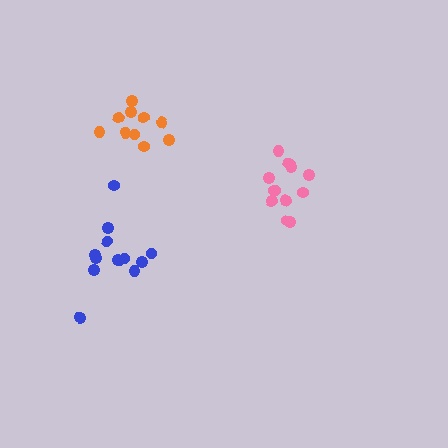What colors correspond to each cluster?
The clusters are colored: blue, pink, orange.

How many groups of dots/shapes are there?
There are 3 groups.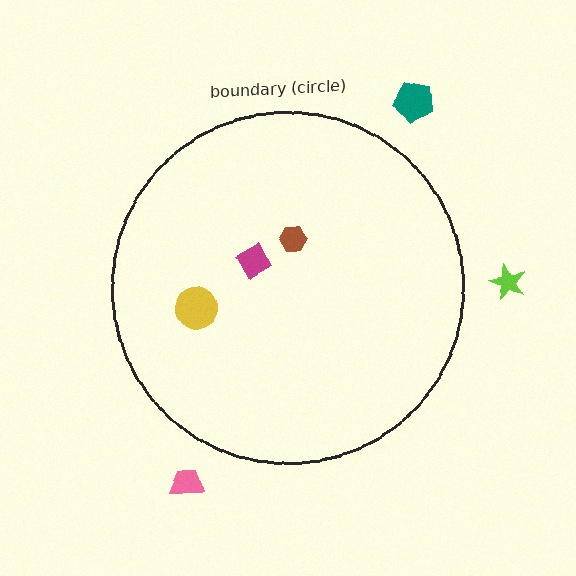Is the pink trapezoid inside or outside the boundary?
Outside.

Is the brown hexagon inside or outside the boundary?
Inside.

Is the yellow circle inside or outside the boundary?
Inside.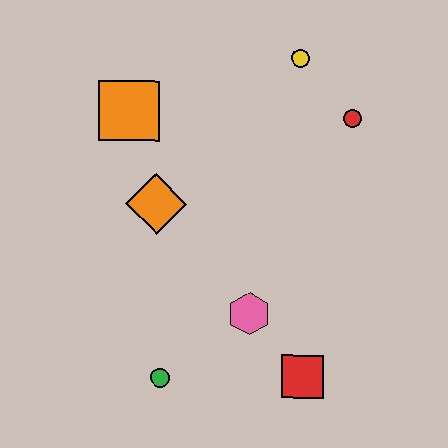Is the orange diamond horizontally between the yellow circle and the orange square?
Yes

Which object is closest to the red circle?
The yellow circle is closest to the red circle.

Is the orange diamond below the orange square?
Yes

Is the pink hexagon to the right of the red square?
No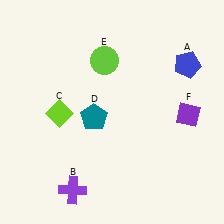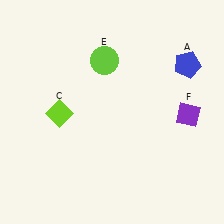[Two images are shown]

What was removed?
The teal pentagon (D), the purple cross (B) were removed in Image 2.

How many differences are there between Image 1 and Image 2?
There are 2 differences between the two images.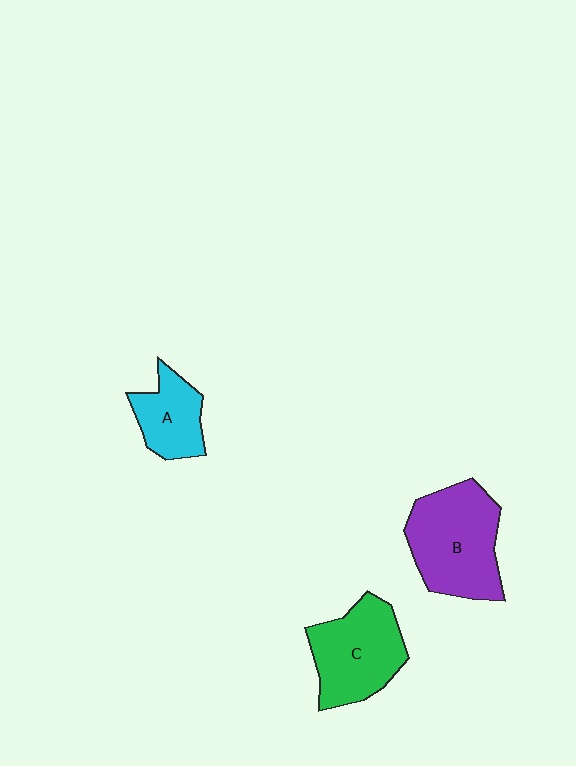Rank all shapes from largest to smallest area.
From largest to smallest: B (purple), C (green), A (cyan).